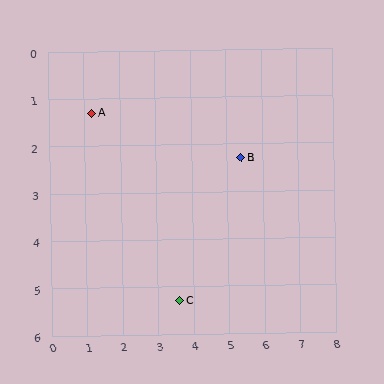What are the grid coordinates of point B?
Point B is at approximately (5.4, 2.3).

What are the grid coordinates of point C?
Point C is at approximately (3.6, 5.3).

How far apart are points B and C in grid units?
Points B and C are about 3.5 grid units apart.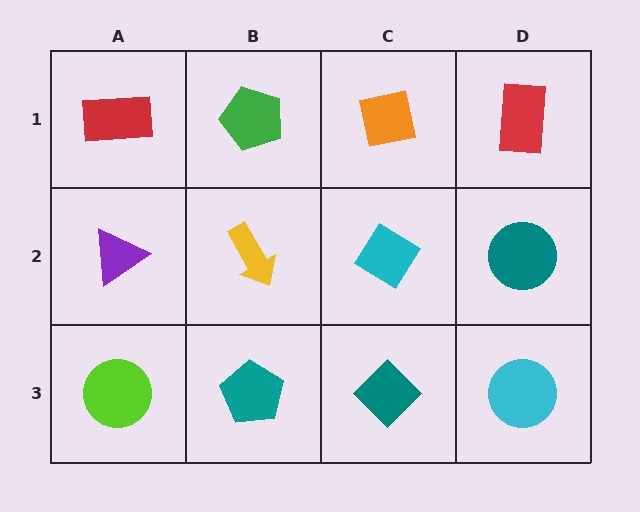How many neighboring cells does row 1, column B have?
3.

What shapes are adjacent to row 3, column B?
A yellow arrow (row 2, column B), a lime circle (row 3, column A), a teal diamond (row 3, column C).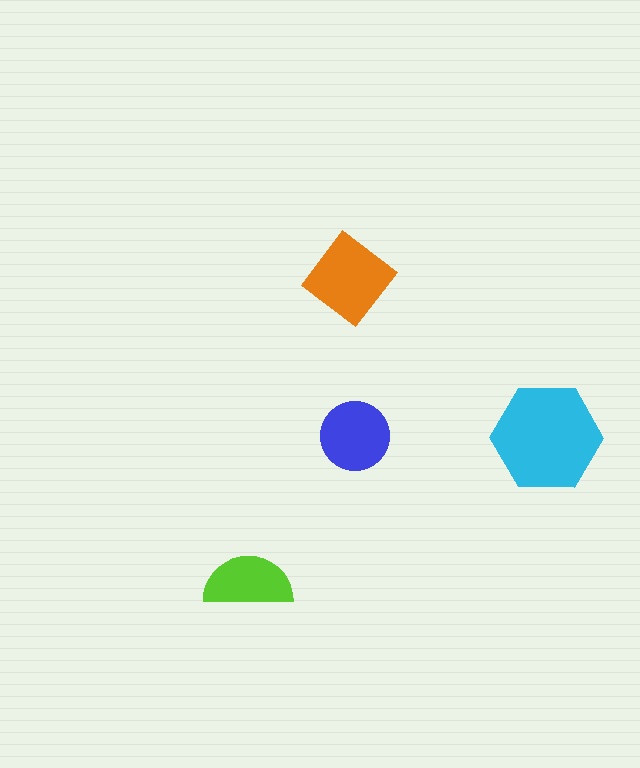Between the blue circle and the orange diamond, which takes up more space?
The orange diamond.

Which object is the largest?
The cyan hexagon.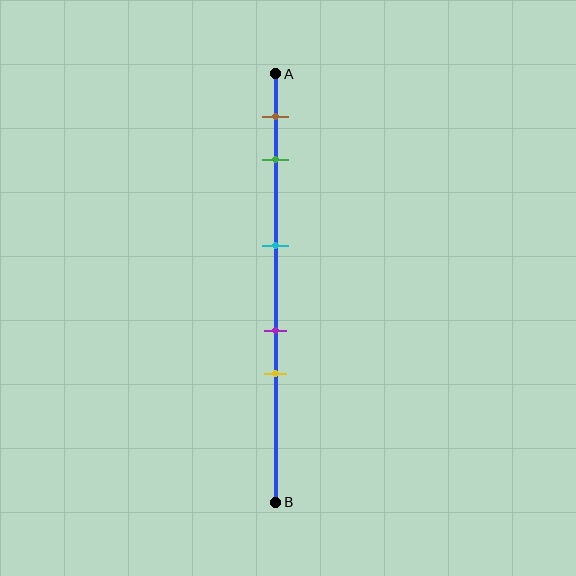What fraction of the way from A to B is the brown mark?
The brown mark is approximately 10% (0.1) of the way from A to B.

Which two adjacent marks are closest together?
The purple and yellow marks are the closest adjacent pair.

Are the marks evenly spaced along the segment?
No, the marks are not evenly spaced.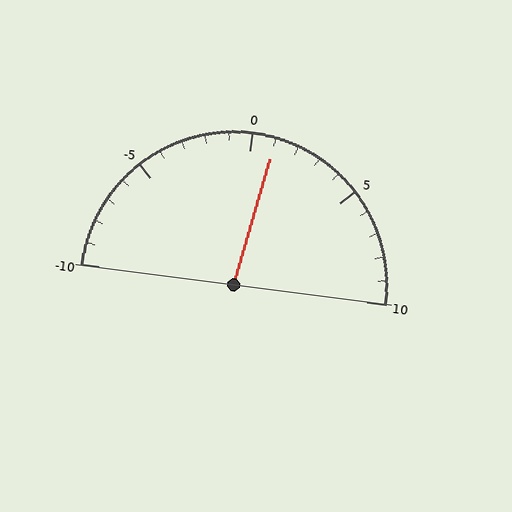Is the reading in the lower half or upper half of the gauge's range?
The reading is in the upper half of the range (-10 to 10).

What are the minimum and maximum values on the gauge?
The gauge ranges from -10 to 10.